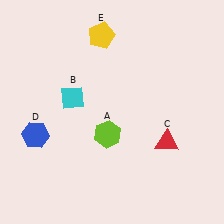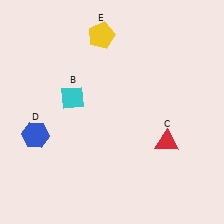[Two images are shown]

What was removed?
The lime hexagon (A) was removed in Image 2.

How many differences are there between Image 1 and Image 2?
There is 1 difference between the two images.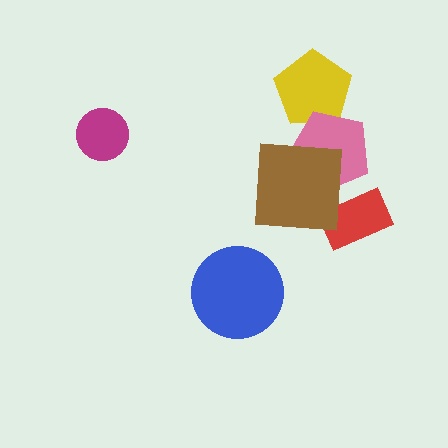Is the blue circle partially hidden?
No, no other shape covers it.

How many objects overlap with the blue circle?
0 objects overlap with the blue circle.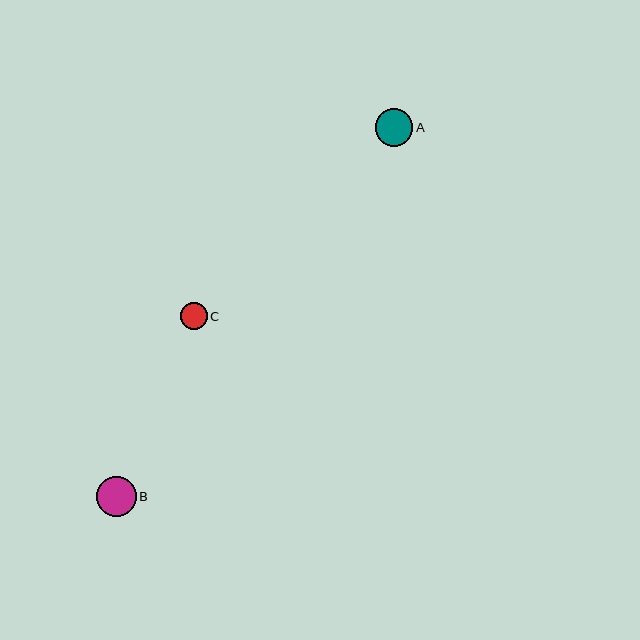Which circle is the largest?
Circle B is the largest with a size of approximately 39 pixels.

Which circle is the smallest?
Circle C is the smallest with a size of approximately 27 pixels.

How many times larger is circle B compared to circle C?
Circle B is approximately 1.5 times the size of circle C.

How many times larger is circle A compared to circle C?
Circle A is approximately 1.4 times the size of circle C.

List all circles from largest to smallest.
From largest to smallest: B, A, C.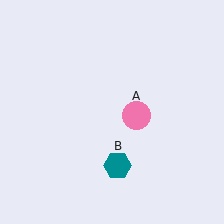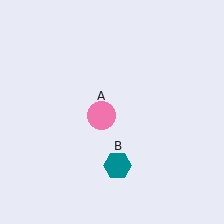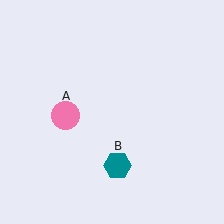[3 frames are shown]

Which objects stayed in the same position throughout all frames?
Teal hexagon (object B) remained stationary.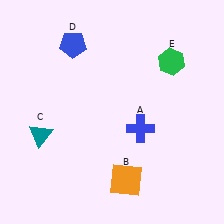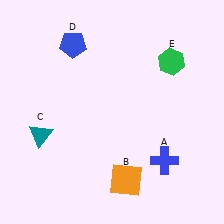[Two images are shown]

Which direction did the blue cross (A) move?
The blue cross (A) moved down.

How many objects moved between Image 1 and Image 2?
1 object moved between the two images.